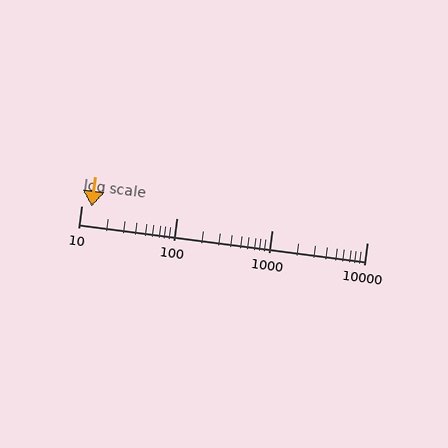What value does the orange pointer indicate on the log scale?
The pointer indicates approximately 13.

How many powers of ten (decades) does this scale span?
The scale spans 3 decades, from 10 to 10000.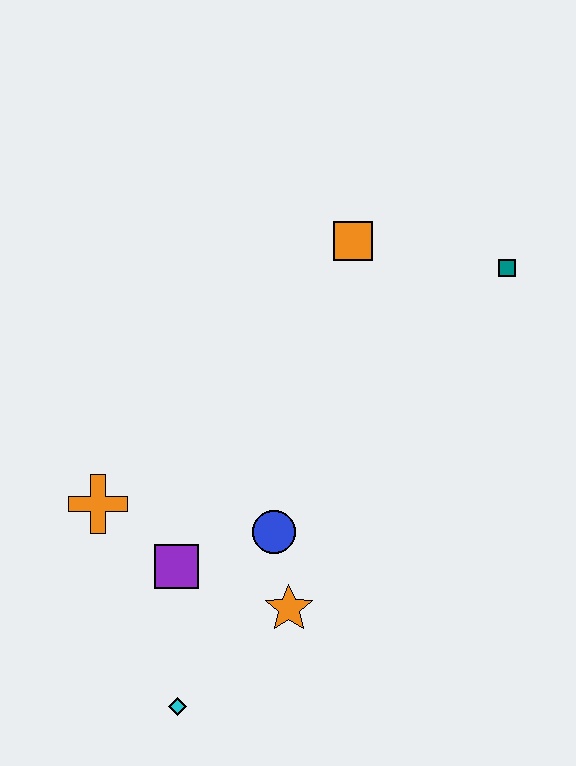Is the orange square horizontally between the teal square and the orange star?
Yes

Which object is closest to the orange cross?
The purple square is closest to the orange cross.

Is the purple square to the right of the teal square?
No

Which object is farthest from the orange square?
The cyan diamond is farthest from the orange square.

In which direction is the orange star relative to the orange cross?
The orange star is to the right of the orange cross.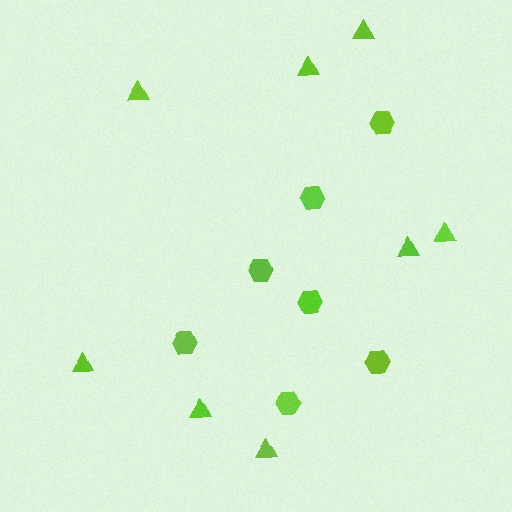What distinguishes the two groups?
There are 2 groups: one group of triangles (8) and one group of hexagons (7).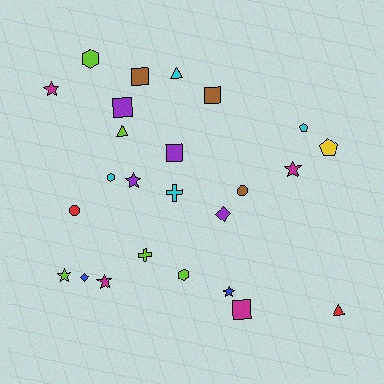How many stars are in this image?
There are 6 stars.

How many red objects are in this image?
There are 2 red objects.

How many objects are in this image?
There are 25 objects.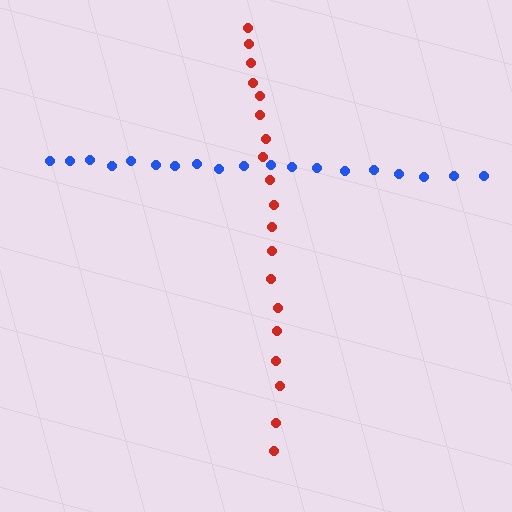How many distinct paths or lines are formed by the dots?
There are 2 distinct paths.